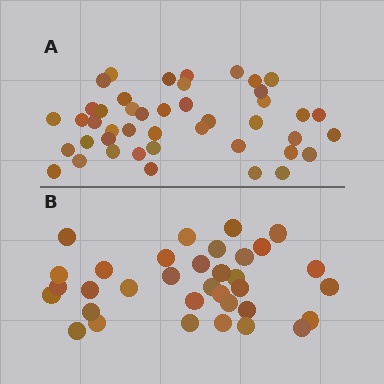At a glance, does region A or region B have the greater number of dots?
Region A (the top region) has more dots.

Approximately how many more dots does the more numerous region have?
Region A has roughly 10 or so more dots than region B.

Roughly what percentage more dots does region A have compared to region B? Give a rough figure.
About 30% more.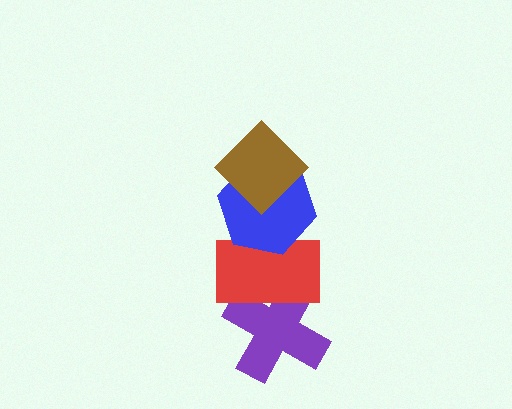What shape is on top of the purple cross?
The red rectangle is on top of the purple cross.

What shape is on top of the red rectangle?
The blue hexagon is on top of the red rectangle.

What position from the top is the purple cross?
The purple cross is 4th from the top.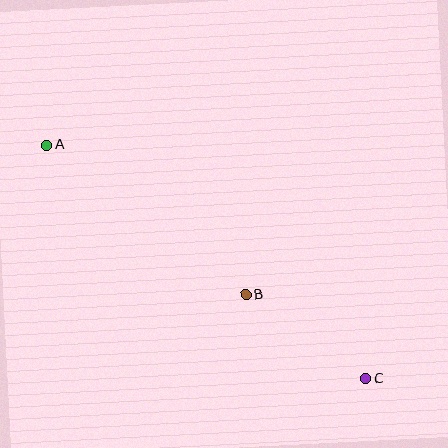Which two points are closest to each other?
Points B and C are closest to each other.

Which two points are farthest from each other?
Points A and C are farthest from each other.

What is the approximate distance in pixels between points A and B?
The distance between A and B is approximately 249 pixels.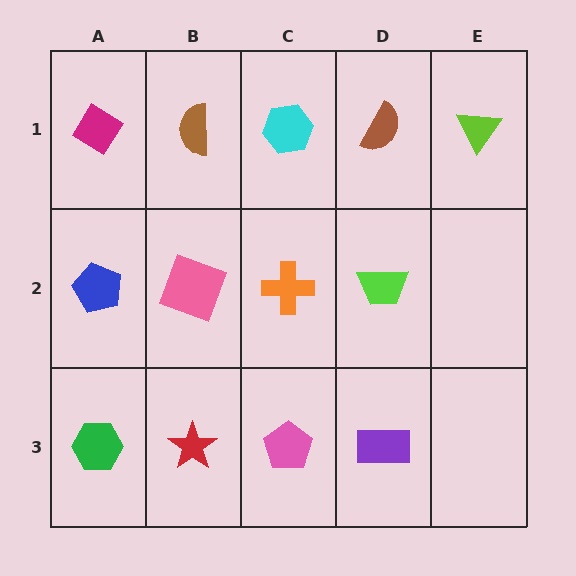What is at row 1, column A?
A magenta diamond.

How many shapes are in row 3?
4 shapes.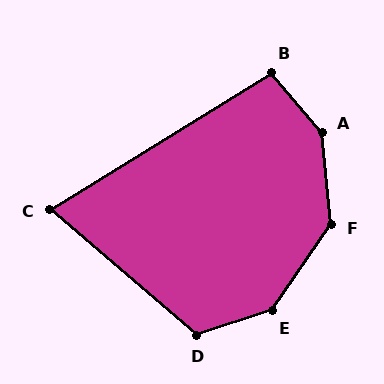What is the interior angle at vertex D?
Approximately 121 degrees (obtuse).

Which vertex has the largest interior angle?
A, at approximately 145 degrees.